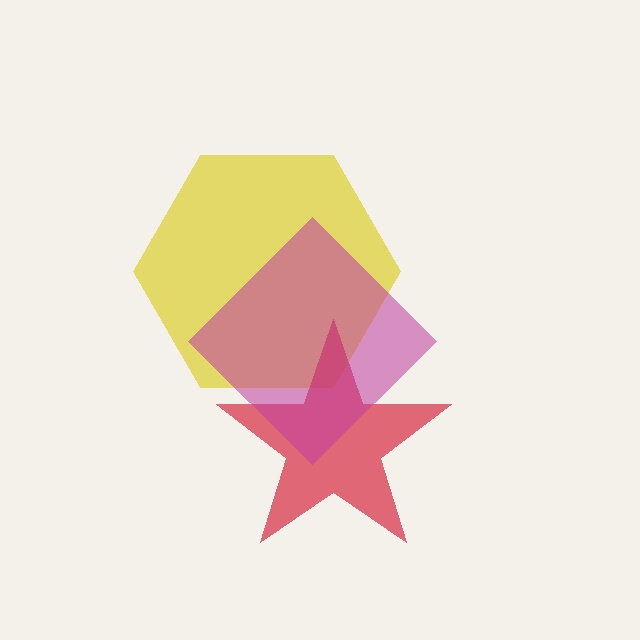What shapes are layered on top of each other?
The layered shapes are: a yellow hexagon, a red star, a magenta diamond.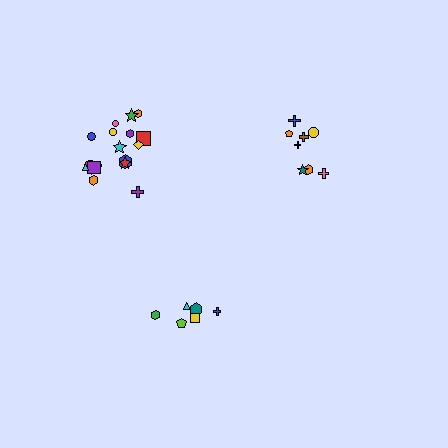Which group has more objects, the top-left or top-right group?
The top-left group.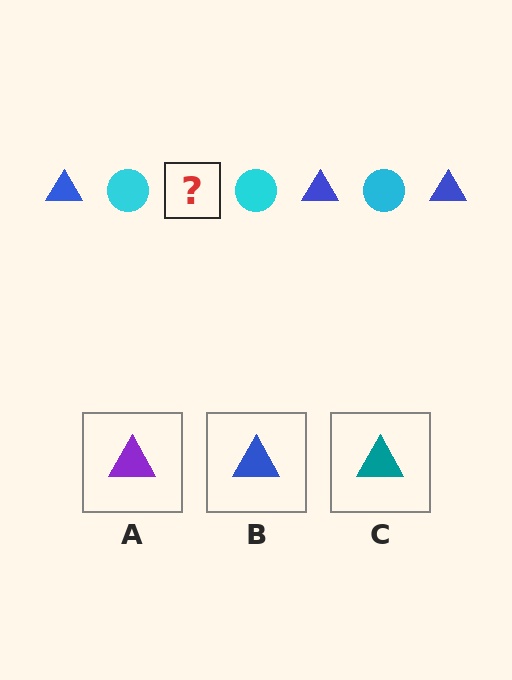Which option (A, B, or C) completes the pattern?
B.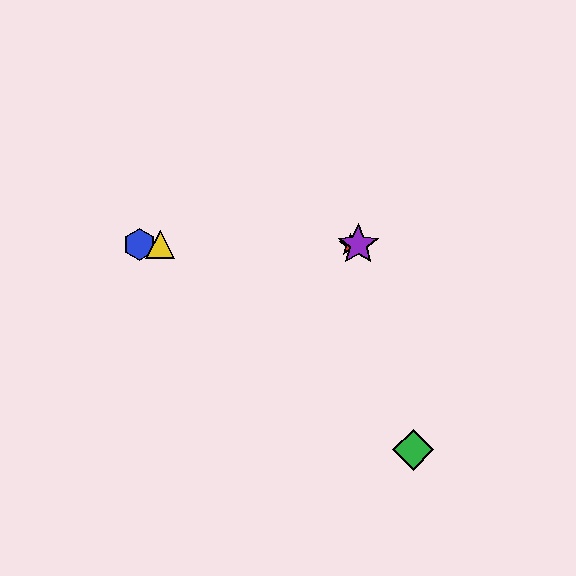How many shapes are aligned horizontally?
4 shapes (the red star, the blue hexagon, the yellow triangle, the purple star) are aligned horizontally.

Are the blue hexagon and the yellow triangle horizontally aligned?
Yes, both are at y≈245.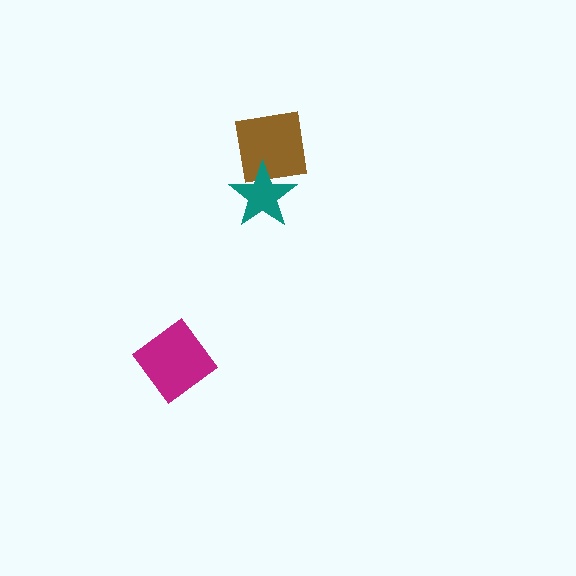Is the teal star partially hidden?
No, no other shape covers it.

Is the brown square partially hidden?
Yes, it is partially covered by another shape.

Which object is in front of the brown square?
The teal star is in front of the brown square.